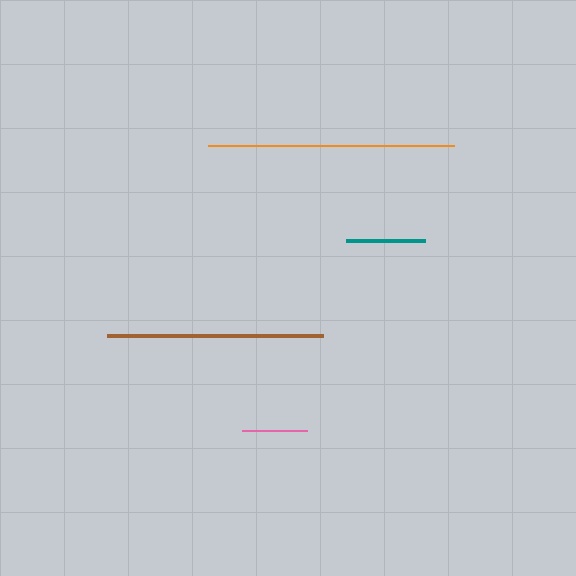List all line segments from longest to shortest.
From longest to shortest: orange, brown, teal, pink.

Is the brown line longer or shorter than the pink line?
The brown line is longer than the pink line.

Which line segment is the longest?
The orange line is the longest at approximately 246 pixels.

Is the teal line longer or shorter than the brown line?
The brown line is longer than the teal line.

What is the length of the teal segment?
The teal segment is approximately 80 pixels long.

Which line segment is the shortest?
The pink line is the shortest at approximately 65 pixels.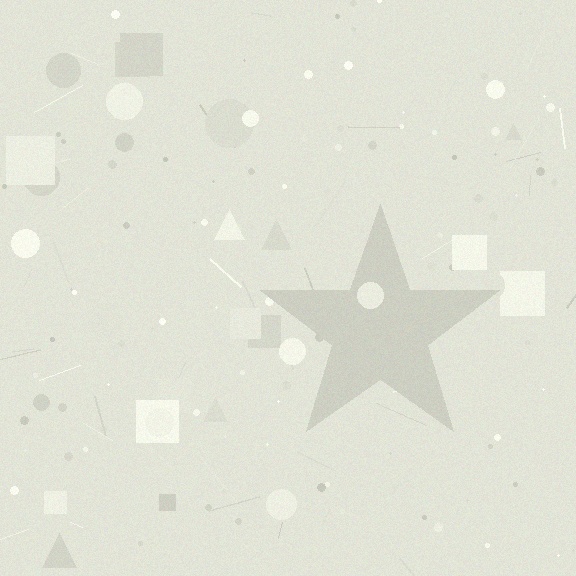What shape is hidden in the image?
A star is hidden in the image.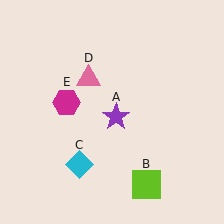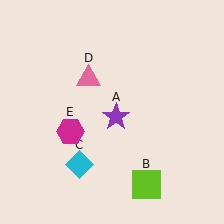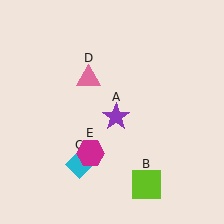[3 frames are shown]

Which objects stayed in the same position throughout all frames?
Purple star (object A) and lime square (object B) and cyan diamond (object C) and pink triangle (object D) remained stationary.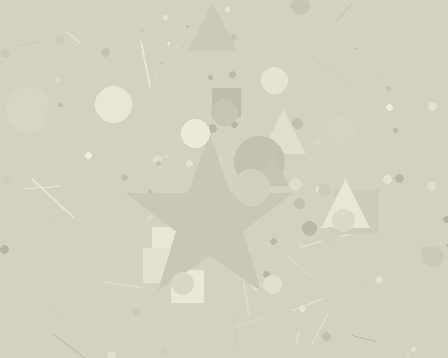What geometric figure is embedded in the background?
A star is embedded in the background.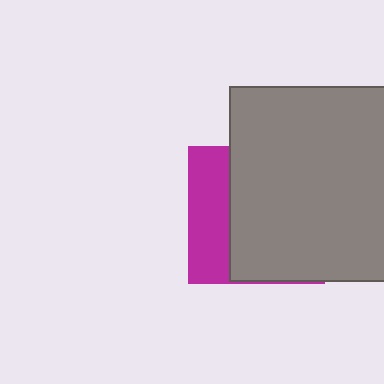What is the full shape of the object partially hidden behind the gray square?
The partially hidden object is a magenta square.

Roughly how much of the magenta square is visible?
A small part of it is visible (roughly 31%).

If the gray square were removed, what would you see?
You would see the complete magenta square.